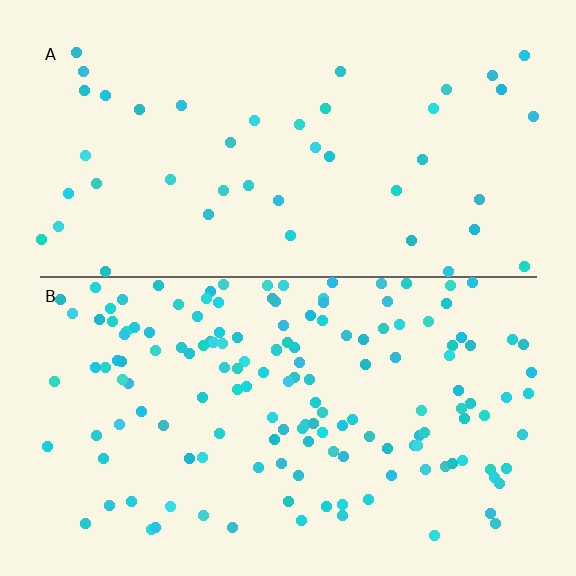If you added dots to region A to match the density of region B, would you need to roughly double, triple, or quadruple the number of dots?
Approximately quadruple.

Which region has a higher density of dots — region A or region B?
B (the bottom).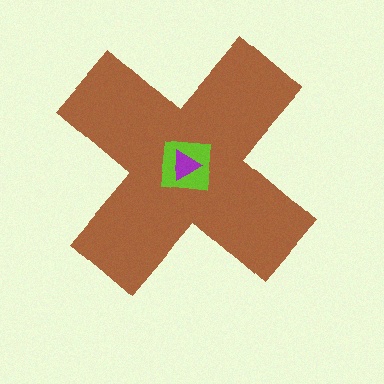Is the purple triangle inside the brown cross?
Yes.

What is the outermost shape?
The brown cross.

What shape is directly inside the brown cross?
The lime square.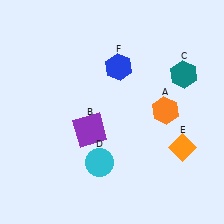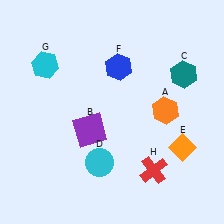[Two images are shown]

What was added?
A cyan hexagon (G), a red cross (H) were added in Image 2.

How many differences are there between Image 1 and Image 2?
There are 2 differences between the two images.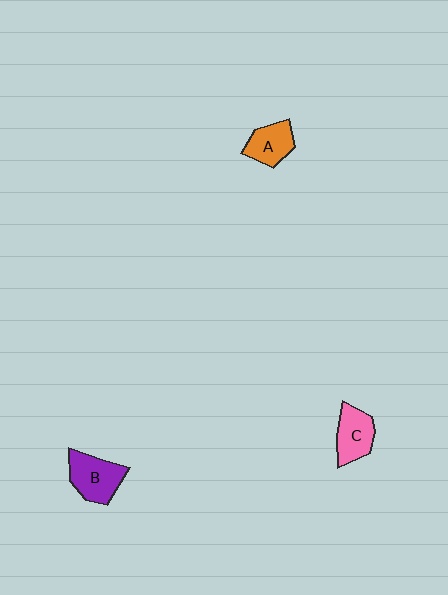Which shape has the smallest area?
Shape A (orange).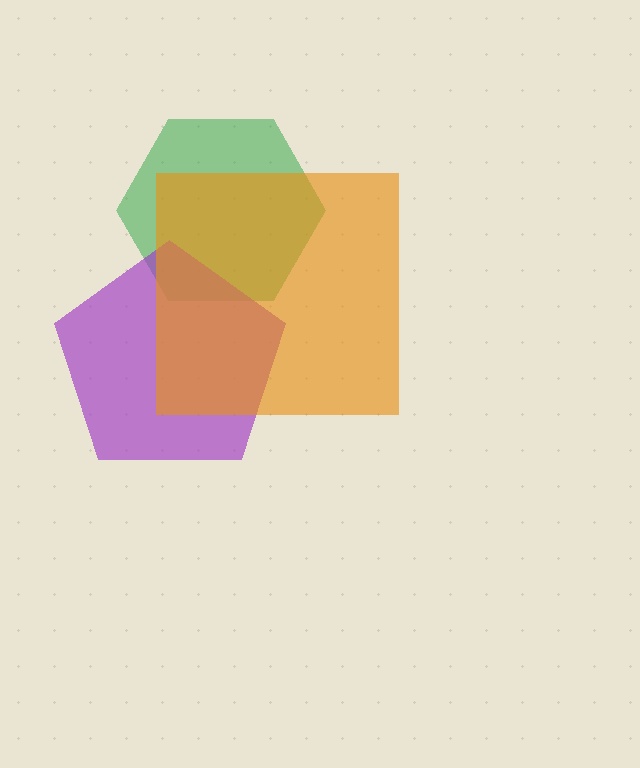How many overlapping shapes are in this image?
There are 3 overlapping shapes in the image.